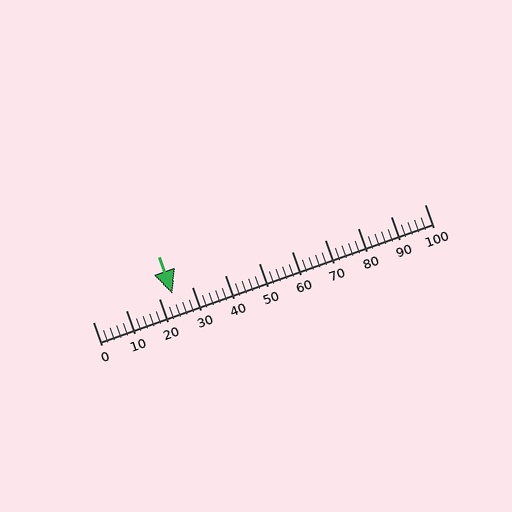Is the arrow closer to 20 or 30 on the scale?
The arrow is closer to 20.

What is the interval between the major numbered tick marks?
The major tick marks are spaced 10 units apart.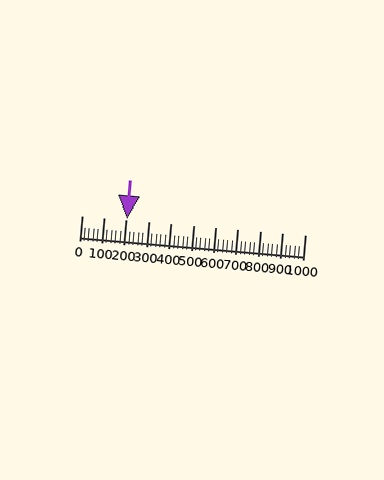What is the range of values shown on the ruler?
The ruler shows values from 0 to 1000.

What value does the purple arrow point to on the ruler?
The purple arrow points to approximately 203.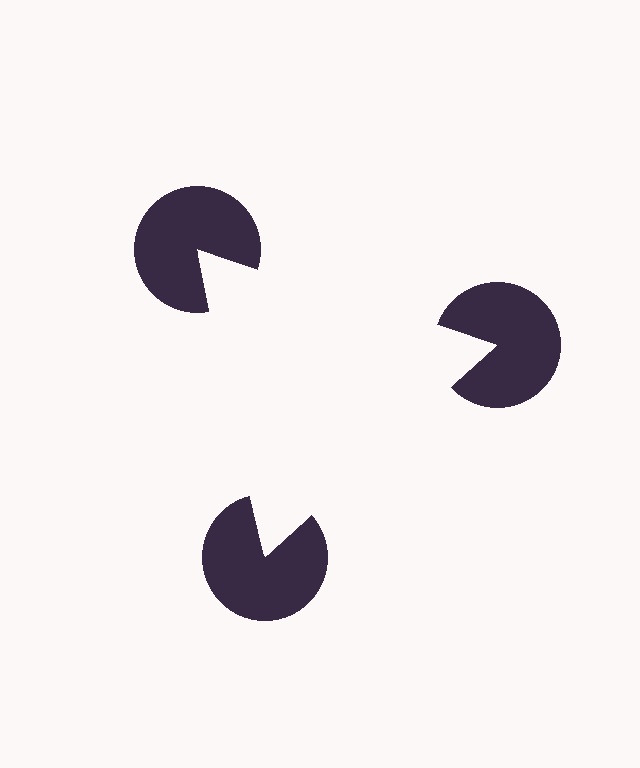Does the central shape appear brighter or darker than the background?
It typically appears slightly brighter than the background, even though no actual brightness change is drawn.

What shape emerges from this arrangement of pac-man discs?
An illusory triangle — its edges are inferred from the aligned wedge cuts in the pac-man discs, not physically drawn.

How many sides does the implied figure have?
3 sides.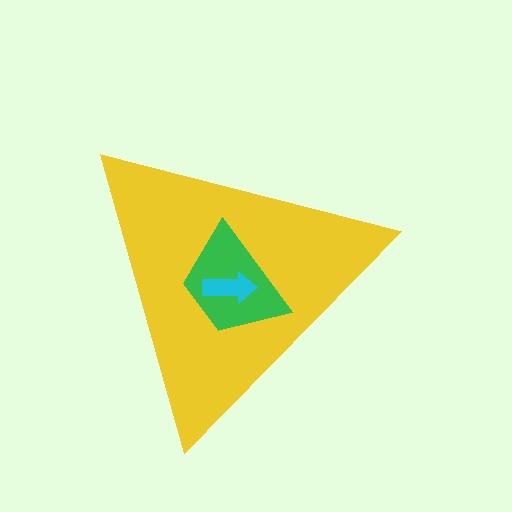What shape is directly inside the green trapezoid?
The cyan arrow.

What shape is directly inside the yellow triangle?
The green trapezoid.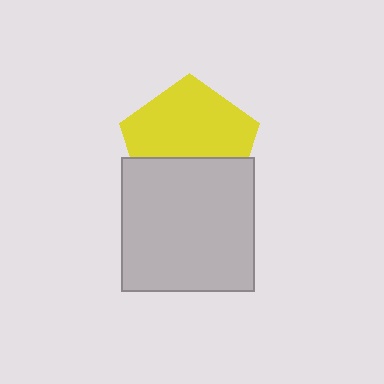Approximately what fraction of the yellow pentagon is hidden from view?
Roughly 39% of the yellow pentagon is hidden behind the light gray square.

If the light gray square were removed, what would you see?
You would see the complete yellow pentagon.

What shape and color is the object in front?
The object in front is a light gray square.